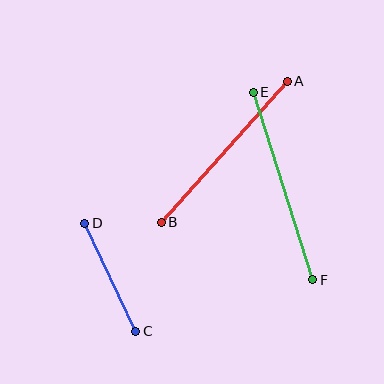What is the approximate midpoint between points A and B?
The midpoint is at approximately (224, 152) pixels.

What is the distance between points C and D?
The distance is approximately 119 pixels.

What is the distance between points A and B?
The distance is approximately 189 pixels.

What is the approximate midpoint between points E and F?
The midpoint is at approximately (283, 186) pixels.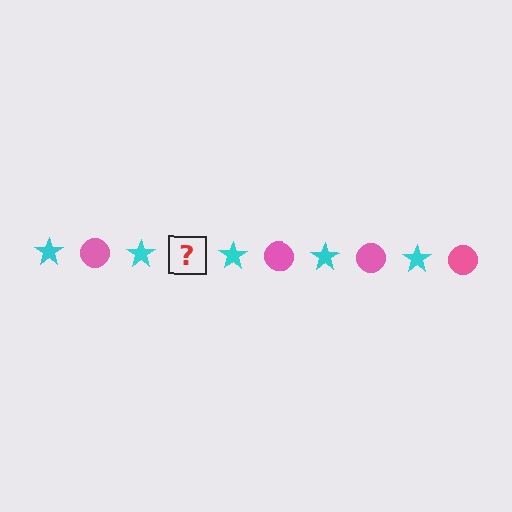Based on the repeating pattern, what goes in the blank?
The blank should be a pink circle.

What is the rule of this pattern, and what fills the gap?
The rule is that the pattern alternates between cyan star and pink circle. The gap should be filled with a pink circle.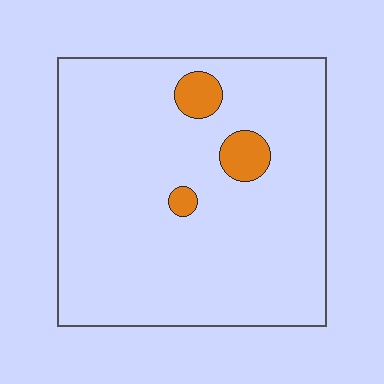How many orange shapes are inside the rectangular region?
3.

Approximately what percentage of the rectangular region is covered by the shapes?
Approximately 5%.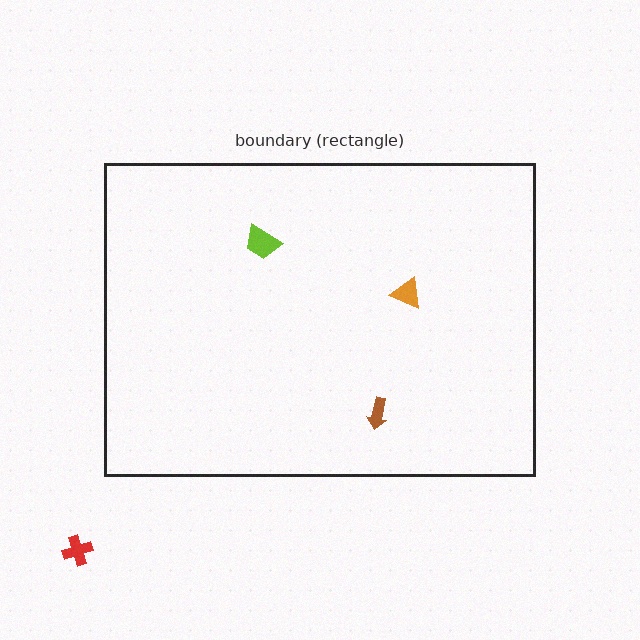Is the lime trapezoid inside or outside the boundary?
Inside.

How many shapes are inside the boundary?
3 inside, 1 outside.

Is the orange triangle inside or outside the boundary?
Inside.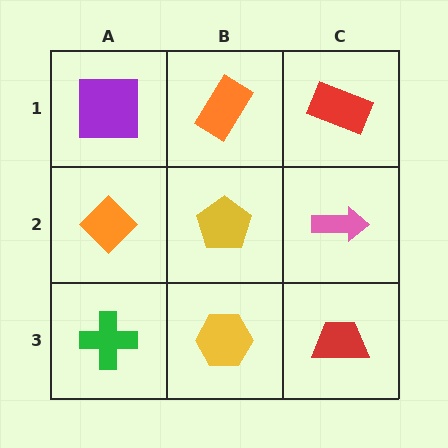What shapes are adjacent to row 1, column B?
A yellow pentagon (row 2, column B), a purple square (row 1, column A), a red rectangle (row 1, column C).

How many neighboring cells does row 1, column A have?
2.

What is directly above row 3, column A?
An orange diamond.